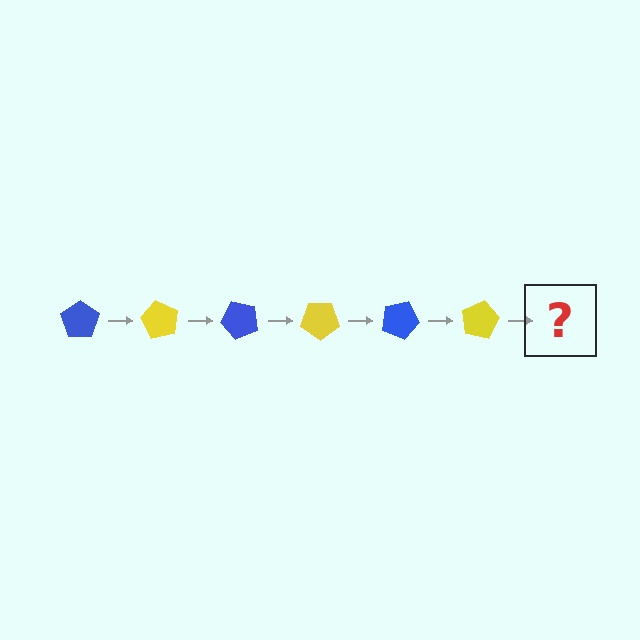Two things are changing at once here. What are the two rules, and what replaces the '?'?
The two rules are that it rotates 60 degrees each step and the color cycles through blue and yellow. The '?' should be a blue pentagon, rotated 360 degrees from the start.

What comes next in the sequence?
The next element should be a blue pentagon, rotated 360 degrees from the start.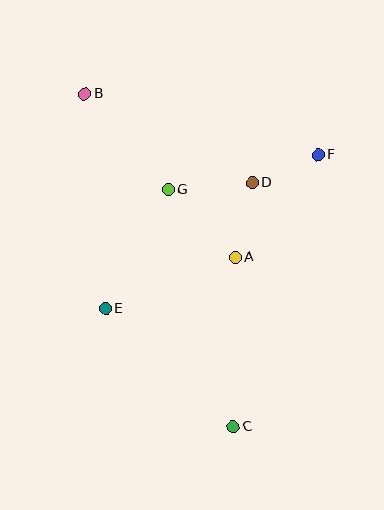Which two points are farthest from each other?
Points B and C are farthest from each other.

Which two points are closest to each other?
Points D and F are closest to each other.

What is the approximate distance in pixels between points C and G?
The distance between C and G is approximately 246 pixels.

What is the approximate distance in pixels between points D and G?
The distance between D and G is approximately 84 pixels.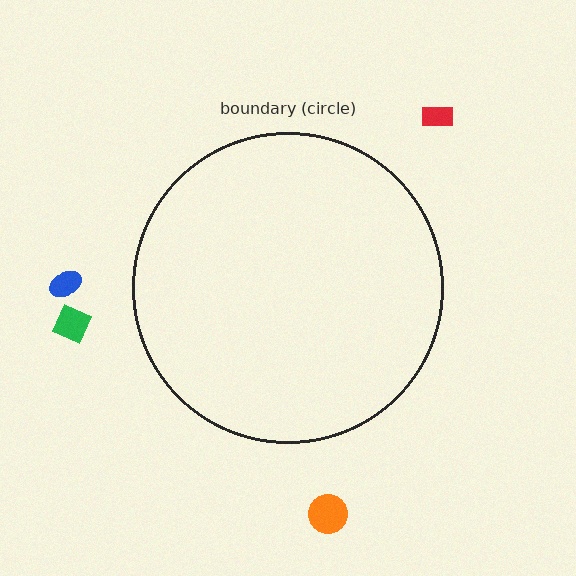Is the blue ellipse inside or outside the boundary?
Outside.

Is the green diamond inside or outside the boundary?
Outside.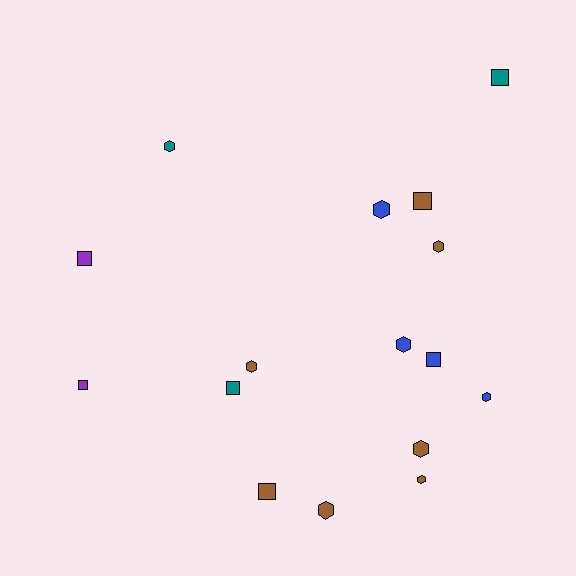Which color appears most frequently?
Brown, with 7 objects.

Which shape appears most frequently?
Hexagon, with 9 objects.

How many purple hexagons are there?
There are no purple hexagons.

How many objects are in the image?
There are 16 objects.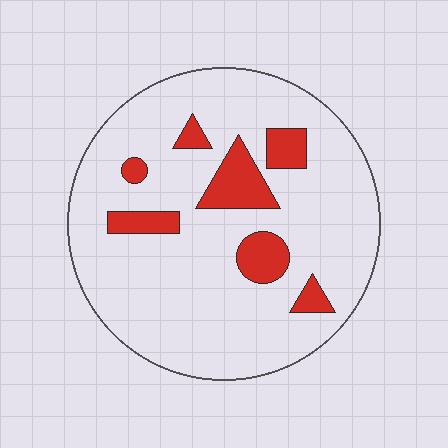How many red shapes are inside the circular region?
7.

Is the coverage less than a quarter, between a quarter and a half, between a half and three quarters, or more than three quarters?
Less than a quarter.